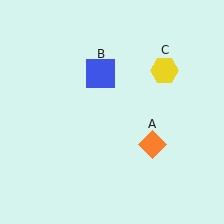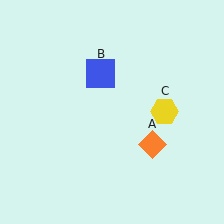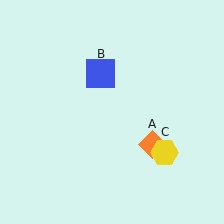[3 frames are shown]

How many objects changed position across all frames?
1 object changed position: yellow hexagon (object C).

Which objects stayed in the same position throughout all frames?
Orange diamond (object A) and blue square (object B) remained stationary.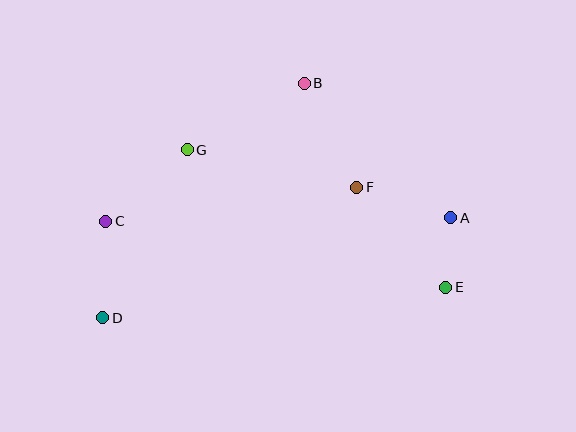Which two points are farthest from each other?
Points A and D are farthest from each other.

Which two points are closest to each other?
Points A and E are closest to each other.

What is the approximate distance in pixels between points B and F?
The distance between B and F is approximately 116 pixels.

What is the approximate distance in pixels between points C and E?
The distance between C and E is approximately 346 pixels.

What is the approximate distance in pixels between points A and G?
The distance between A and G is approximately 272 pixels.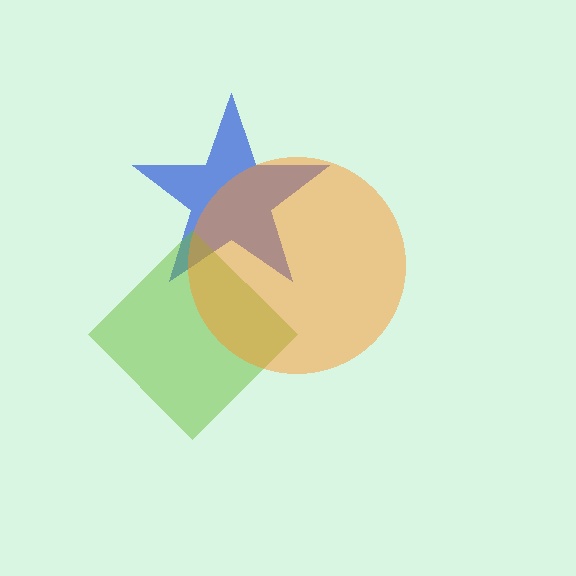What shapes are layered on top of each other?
The layered shapes are: a blue star, a lime diamond, an orange circle.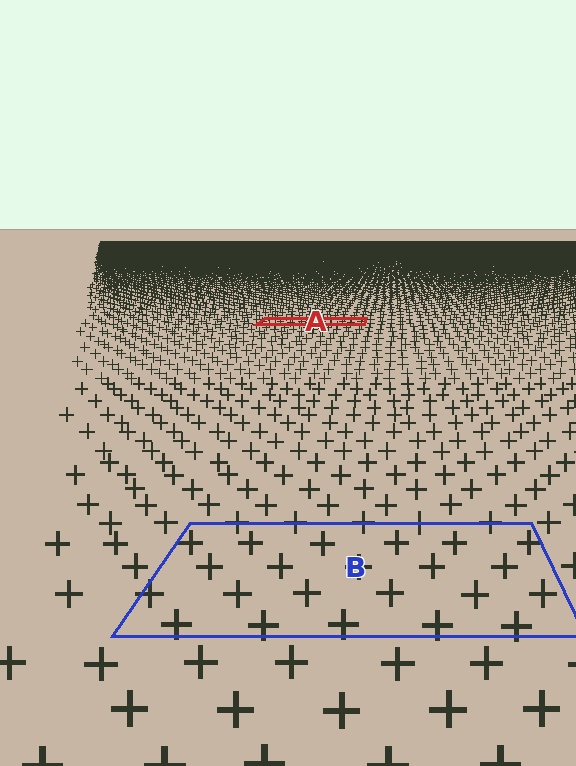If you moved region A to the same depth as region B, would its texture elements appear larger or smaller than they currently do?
They would appear larger. At a closer depth, the same texture elements are projected at a bigger on-screen size.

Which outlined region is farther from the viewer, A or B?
Region A is farther from the viewer — the texture elements inside it appear smaller and more densely packed.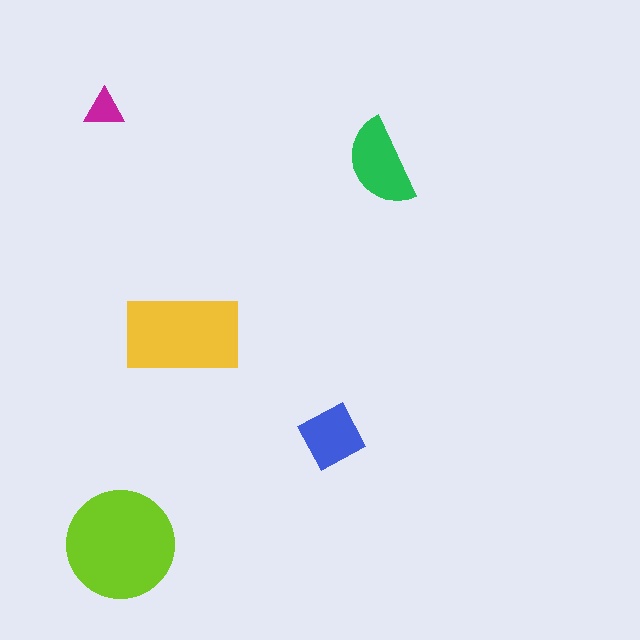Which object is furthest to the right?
The green semicircle is rightmost.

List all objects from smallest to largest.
The magenta triangle, the blue diamond, the green semicircle, the yellow rectangle, the lime circle.